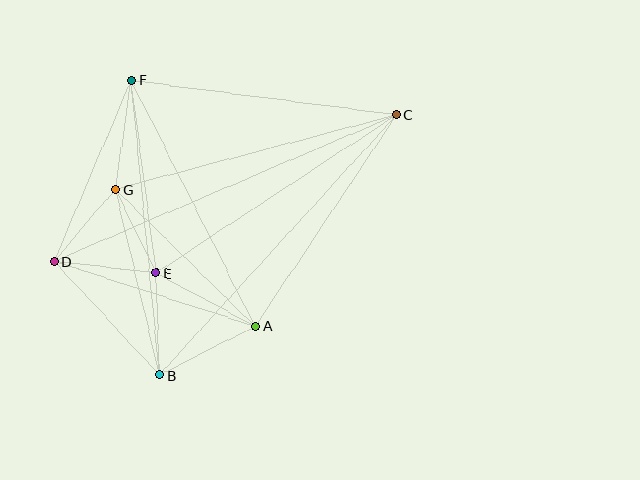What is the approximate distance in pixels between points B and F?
The distance between B and F is approximately 296 pixels.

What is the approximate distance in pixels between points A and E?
The distance between A and E is approximately 112 pixels.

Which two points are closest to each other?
Points E and G are closest to each other.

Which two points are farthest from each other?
Points C and D are farthest from each other.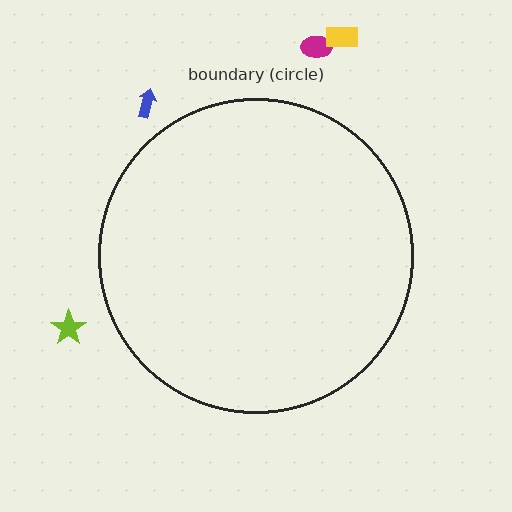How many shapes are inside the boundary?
0 inside, 4 outside.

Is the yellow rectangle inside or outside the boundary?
Outside.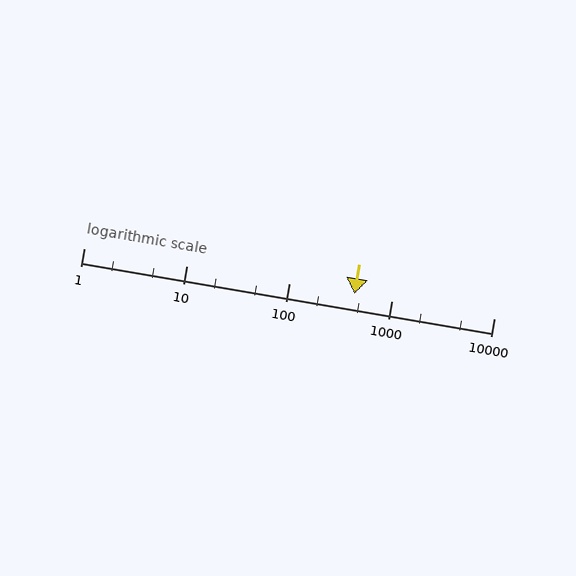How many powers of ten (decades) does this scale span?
The scale spans 4 decades, from 1 to 10000.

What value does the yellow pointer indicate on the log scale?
The pointer indicates approximately 440.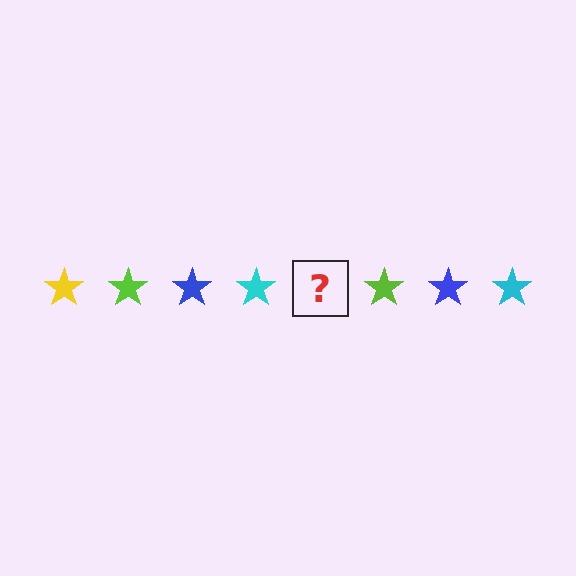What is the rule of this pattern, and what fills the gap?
The rule is that the pattern cycles through yellow, lime, blue, cyan stars. The gap should be filled with a yellow star.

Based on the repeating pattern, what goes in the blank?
The blank should be a yellow star.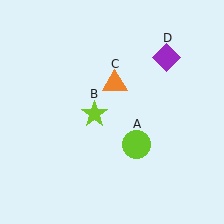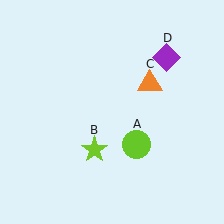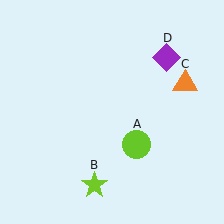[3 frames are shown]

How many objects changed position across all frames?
2 objects changed position: lime star (object B), orange triangle (object C).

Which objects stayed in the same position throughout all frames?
Lime circle (object A) and purple diamond (object D) remained stationary.